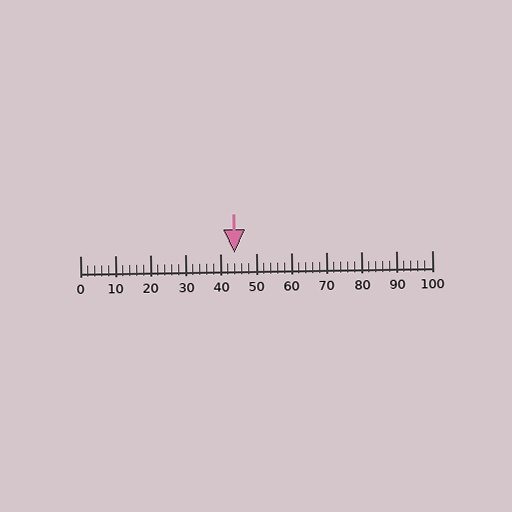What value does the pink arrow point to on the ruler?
The pink arrow points to approximately 44.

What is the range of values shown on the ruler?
The ruler shows values from 0 to 100.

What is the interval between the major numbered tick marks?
The major tick marks are spaced 10 units apart.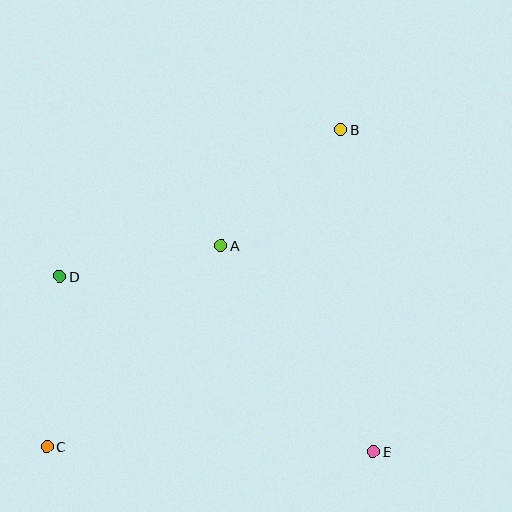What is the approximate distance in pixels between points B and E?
The distance between B and E is approximately 324 pixels.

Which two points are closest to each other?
Points A and D are closest to each other.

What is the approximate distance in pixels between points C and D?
The distance between C and D is approximately 170 pixels.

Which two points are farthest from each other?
Points B and C are farthest from each other.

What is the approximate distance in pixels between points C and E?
The distance between C and E is approximately 327 pixels.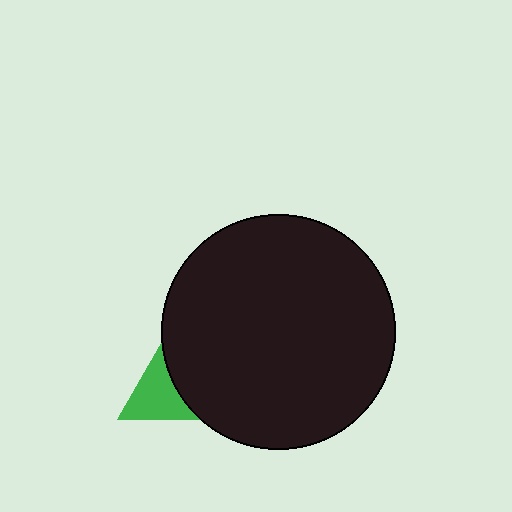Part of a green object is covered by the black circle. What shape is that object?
It is a triangle.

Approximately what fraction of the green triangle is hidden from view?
Roughly 63% of the green triangle is hidden behind the black circle.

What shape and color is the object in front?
The object in front is a black circle.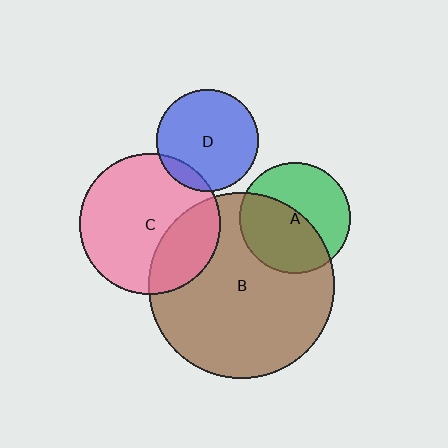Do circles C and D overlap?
Yes.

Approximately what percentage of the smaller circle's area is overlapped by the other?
Approximately 10%.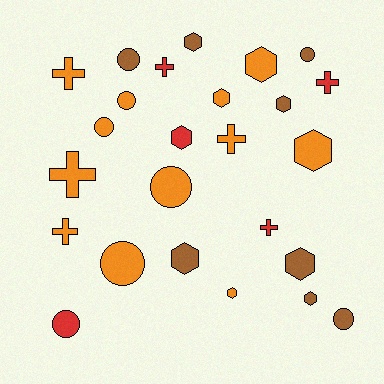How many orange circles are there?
There are 4 orange circles.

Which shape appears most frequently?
Hexagon, with 10 objects.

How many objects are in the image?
There are 25 objects.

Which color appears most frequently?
Orange, with 12 objects.